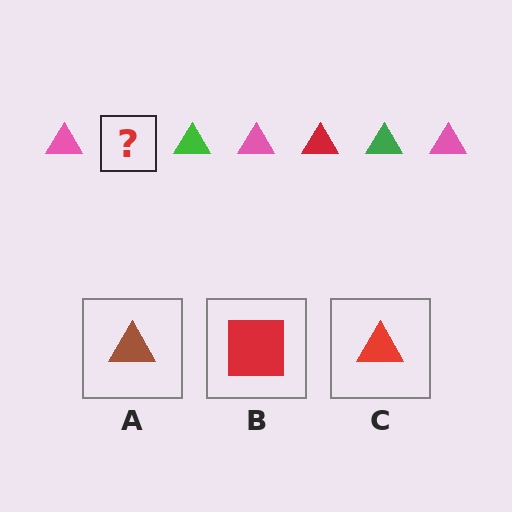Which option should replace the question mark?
Option C.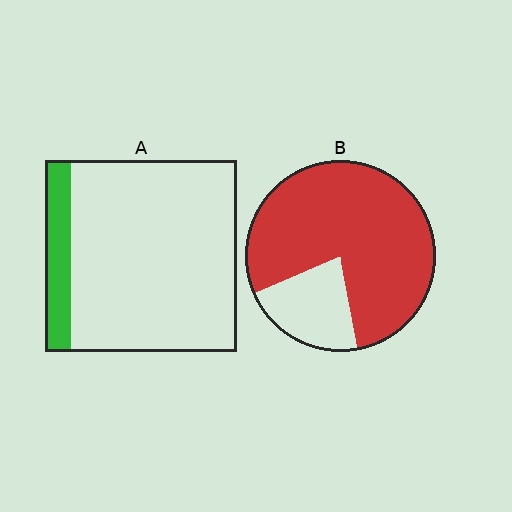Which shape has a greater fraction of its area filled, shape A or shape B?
Shape B.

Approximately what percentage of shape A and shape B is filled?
A is approximately 15% and B is approximately 80%.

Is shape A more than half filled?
No.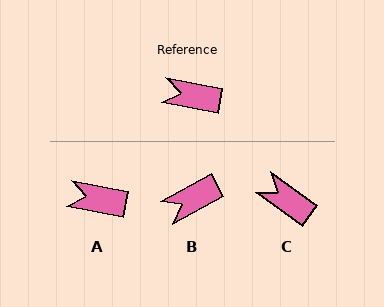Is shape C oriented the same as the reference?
No, it is off by about 25 degrees.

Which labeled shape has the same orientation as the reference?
A.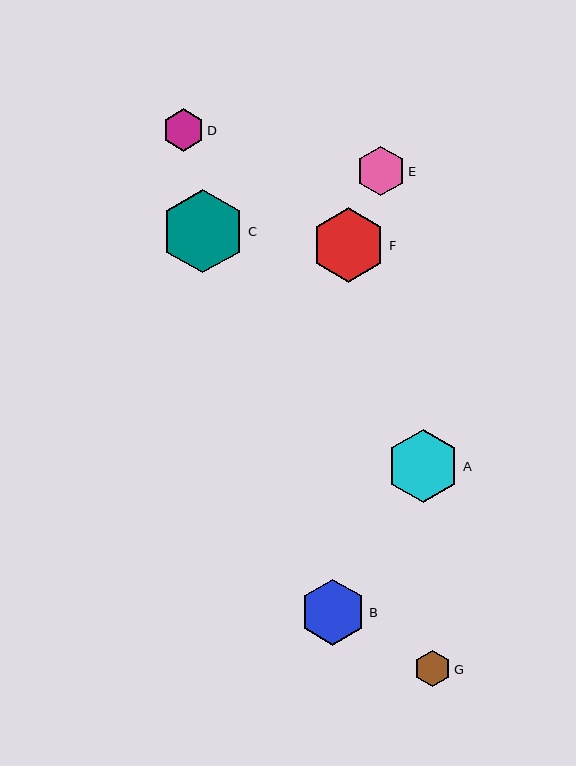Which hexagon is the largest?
Hexagon C is the largest with a size of approximately 83 pixels.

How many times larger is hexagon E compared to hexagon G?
Hexagon E is approximately 1.3 times the size of hexagon G.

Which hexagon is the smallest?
Hexagon G is the smallest with a size of approximately 37 pixels.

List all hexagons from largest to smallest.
From largest to smallest: C, F, A, B, E, D, G.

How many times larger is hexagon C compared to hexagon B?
Hexagon C is approximately 1.3 times the size of hexagon B.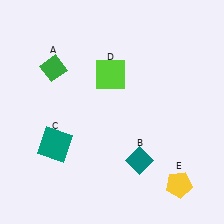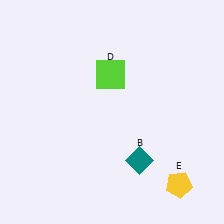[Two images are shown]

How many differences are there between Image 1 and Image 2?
There are 2 differences between the two images.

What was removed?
The teal square (C), the green diamond (A) were removed in Image 2.